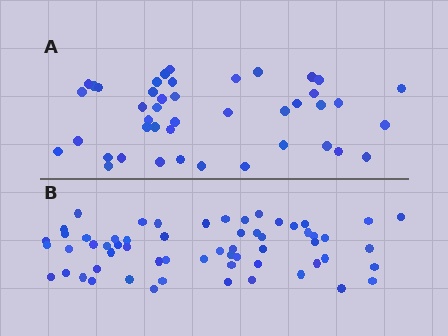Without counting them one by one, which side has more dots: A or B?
Region B (the bottom region) has more dots.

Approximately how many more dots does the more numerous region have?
Region B has approximately 15 more dots than region A.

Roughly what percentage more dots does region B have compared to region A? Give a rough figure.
About 40% more.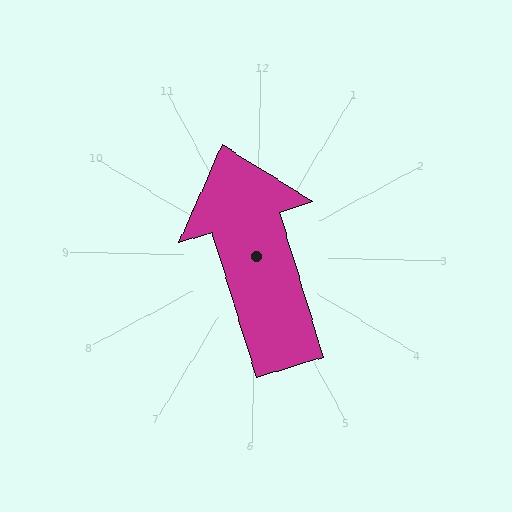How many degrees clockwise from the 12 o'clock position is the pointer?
Approximately 342 degrees.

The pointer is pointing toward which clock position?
Roughly 11 o'clock.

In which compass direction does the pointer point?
North.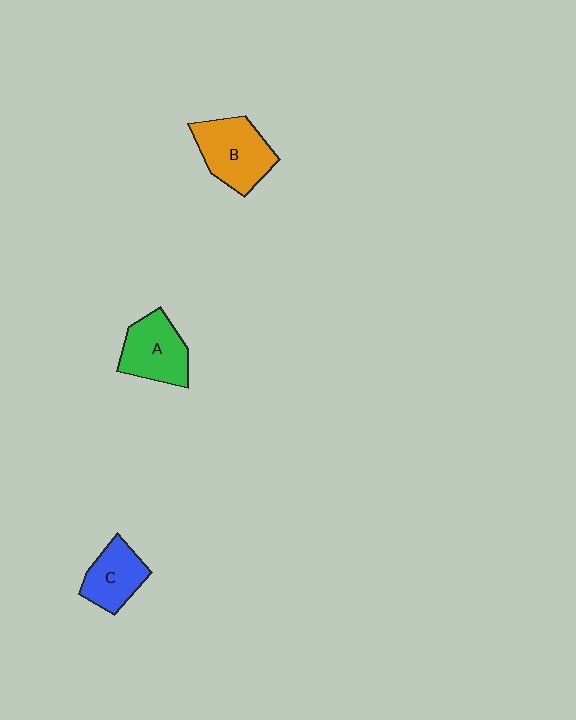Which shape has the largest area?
Shape B (orange).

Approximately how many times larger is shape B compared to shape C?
Approximately 1.4 times.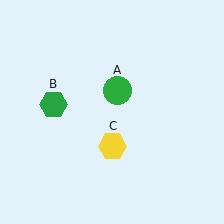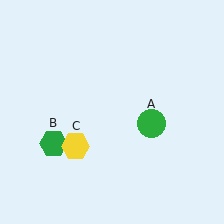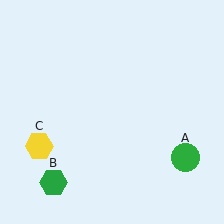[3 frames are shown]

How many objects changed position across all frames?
3 objects changed position: green circle (object A), green hexagon (object B), yellow hexagon (object C).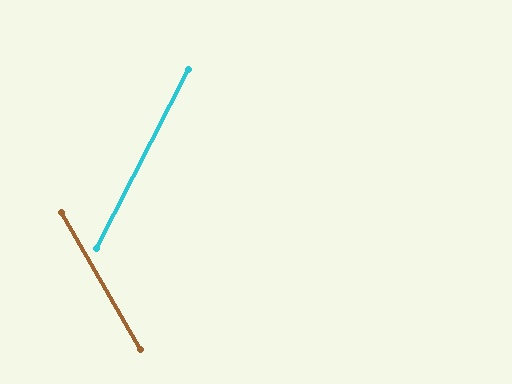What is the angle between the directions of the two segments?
Approximately 57 degrees.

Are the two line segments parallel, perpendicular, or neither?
Neither parallel nor perpendicular — they differ by about 57°.